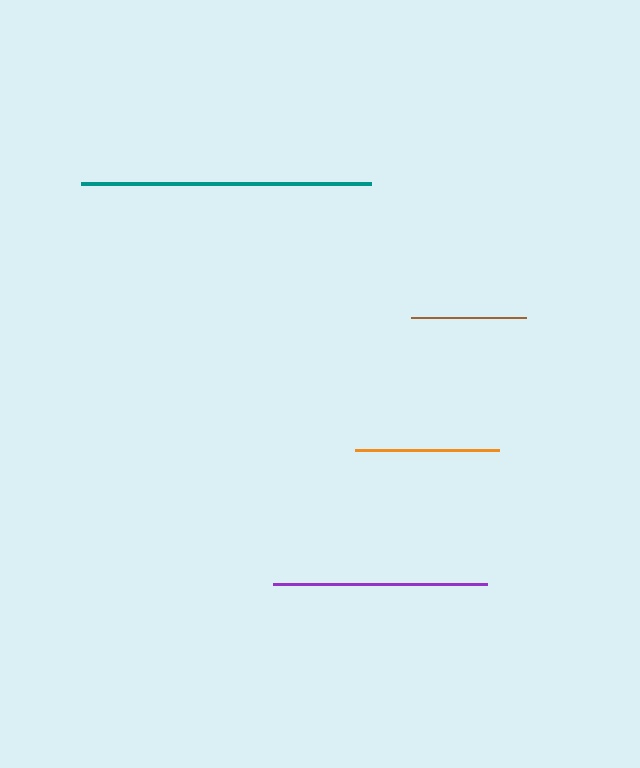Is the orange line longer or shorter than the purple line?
The purple line is longer than the orange line.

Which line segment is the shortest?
The brown line is the shortest at approximately 115 pixels.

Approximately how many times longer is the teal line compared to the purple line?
The teal line is approximately 1.4 times the length of the purple line.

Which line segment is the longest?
The teal line is the longest at approximately 290 pixels.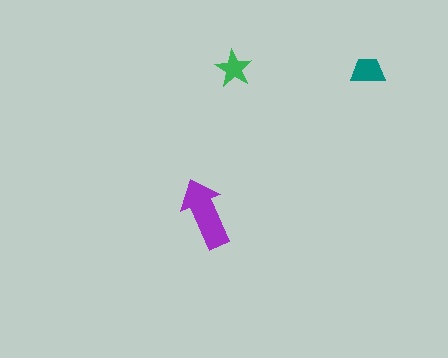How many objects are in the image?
There are 3 objects in the image.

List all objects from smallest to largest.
The green star, the teal trapezoid, the purple arrow.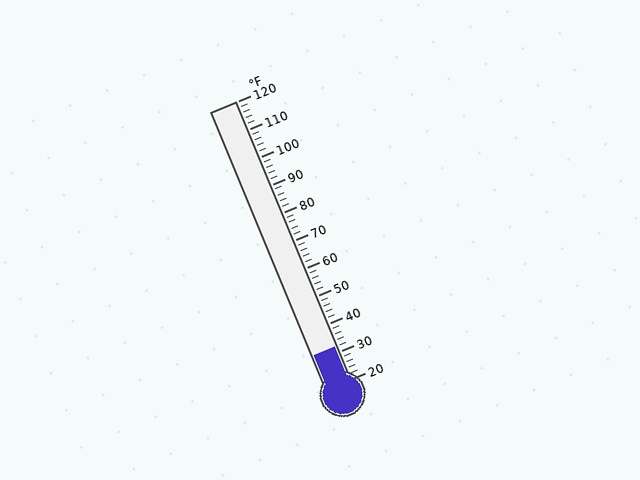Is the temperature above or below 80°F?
The temperature is below 80°F.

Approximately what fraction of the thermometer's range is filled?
The thermometer is filled to approximately 10% of its range.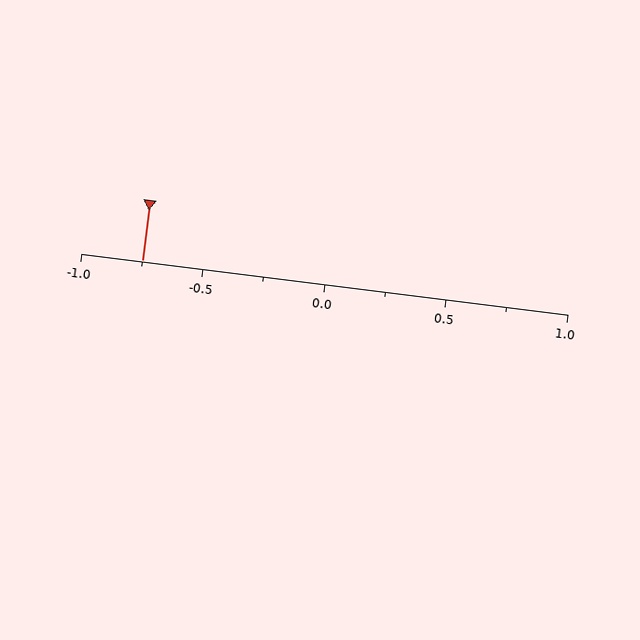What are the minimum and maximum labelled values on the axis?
The axis runs from -1.0 to 1.0.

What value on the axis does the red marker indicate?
The marker indicates approximately -0.75.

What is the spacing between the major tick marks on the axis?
The major ticks are spaced 0.5 apart.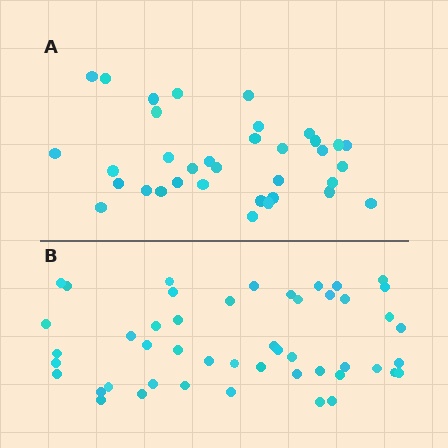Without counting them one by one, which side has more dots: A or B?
Region B (the bottom region) has more dots.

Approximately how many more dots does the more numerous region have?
Region B has approximately 15 more dots than region A.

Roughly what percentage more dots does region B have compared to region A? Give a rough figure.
About 35% more.